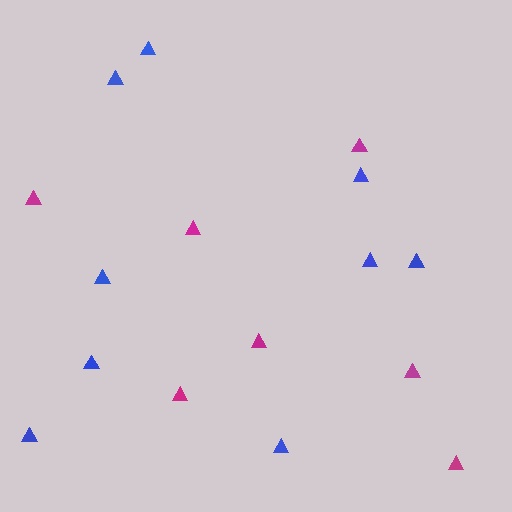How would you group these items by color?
There are 2 groups: one group of blue triangles (9) and one group of magenta triangles (7).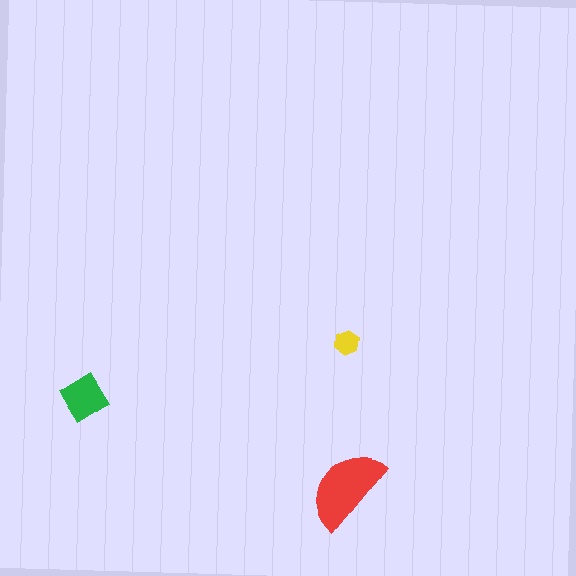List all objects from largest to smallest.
The red semicircle, the green diamond, the yellow hexagon.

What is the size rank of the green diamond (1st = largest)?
2nd.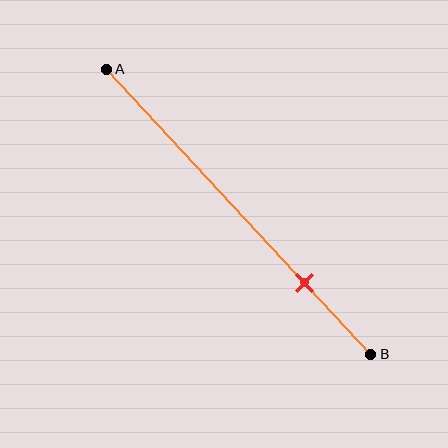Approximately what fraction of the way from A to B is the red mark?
The red mark is approximately 75% of the way from A to B.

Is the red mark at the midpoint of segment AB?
No, the mark is at about 75% from A, not at the 50% midpoint.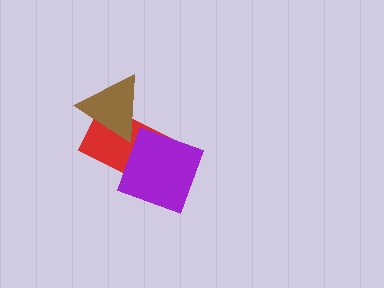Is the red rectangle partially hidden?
Yes, it is partially covered by another shape.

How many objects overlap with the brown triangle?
1 object overlaps with the brown triangle.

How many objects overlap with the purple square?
1 object overlaps with the purple square.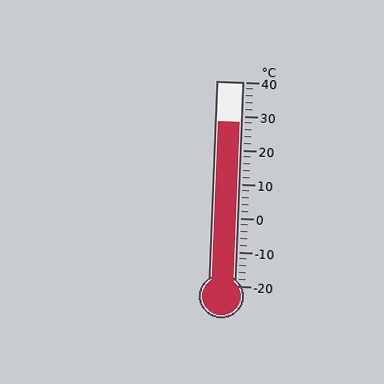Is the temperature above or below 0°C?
The temperature is above 0°C.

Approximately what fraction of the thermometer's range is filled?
The thermometer is filled to approximately 80% of its range.